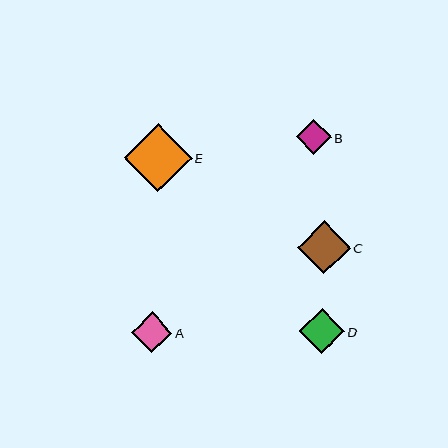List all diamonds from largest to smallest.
From largest to smallest: E, C, D, A, B.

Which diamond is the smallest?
Diamond B is the smallest with a size of approximately 34 pixels.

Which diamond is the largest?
Diamond E is the largest with a size of approximately 68 pixels.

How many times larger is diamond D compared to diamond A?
Diamond D is approximately 1.1 times the size of diamond A.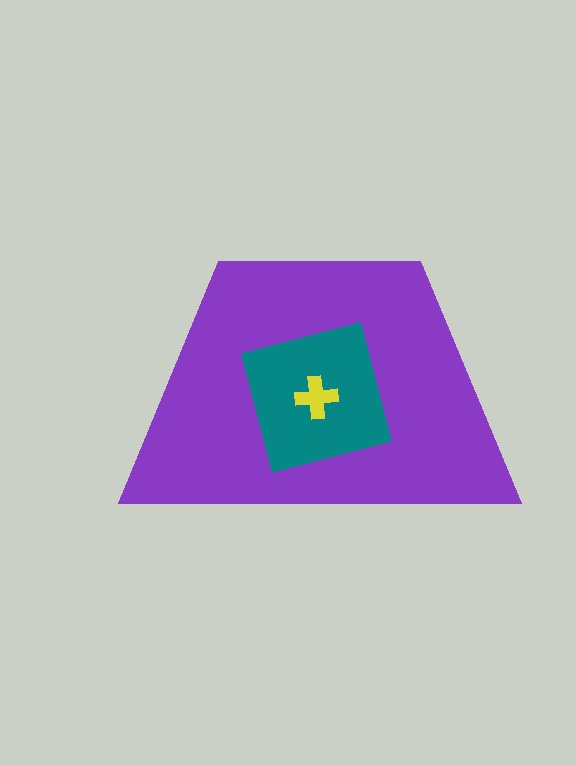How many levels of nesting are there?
3.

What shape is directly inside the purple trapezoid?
The teal square.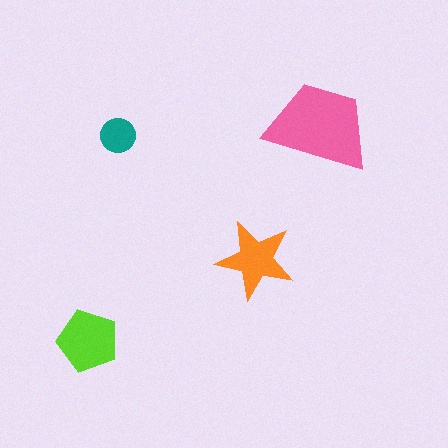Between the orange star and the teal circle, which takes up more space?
The orange star.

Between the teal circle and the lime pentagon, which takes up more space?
The lime pentagon.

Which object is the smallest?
The teal circle.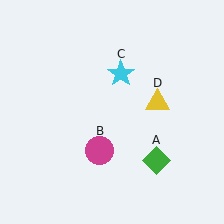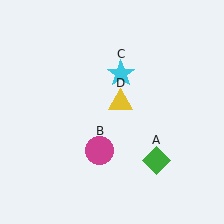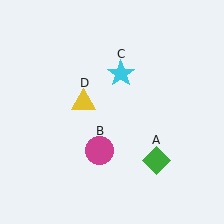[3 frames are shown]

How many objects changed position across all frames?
1 object changed position: yellow triangle (object D).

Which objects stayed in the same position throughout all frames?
Green diamond (object A) and magenta circle (object B) and cyan star (object C) remained stationary.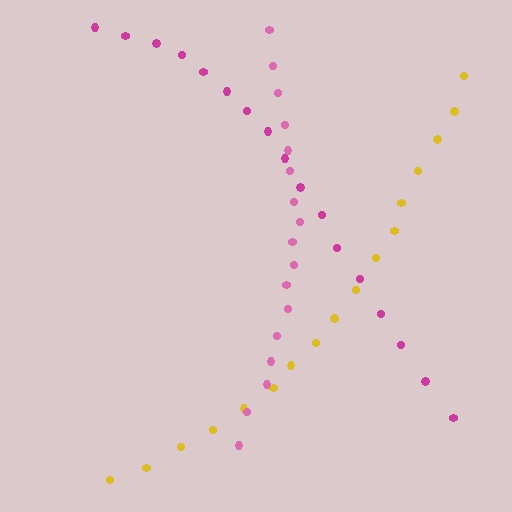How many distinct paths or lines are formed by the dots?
There are 3 distinct paths.